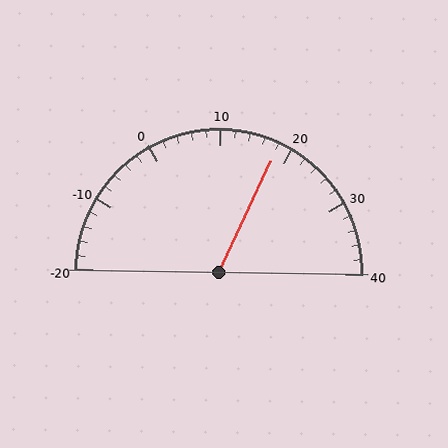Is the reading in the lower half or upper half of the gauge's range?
The reading is in the upper half of the range (-20 to 40).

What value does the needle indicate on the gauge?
The needle indicates approximately 18.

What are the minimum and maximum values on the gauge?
The gauge ranges from -20 to 40.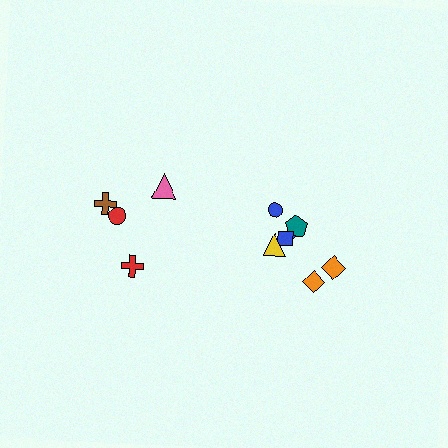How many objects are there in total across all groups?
There are 11 objects.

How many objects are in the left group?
There are 4 objects.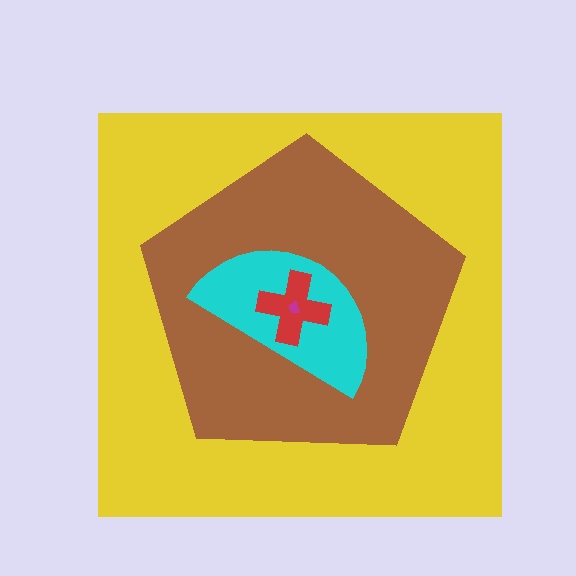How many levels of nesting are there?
5.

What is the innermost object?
The magenta trapezoid.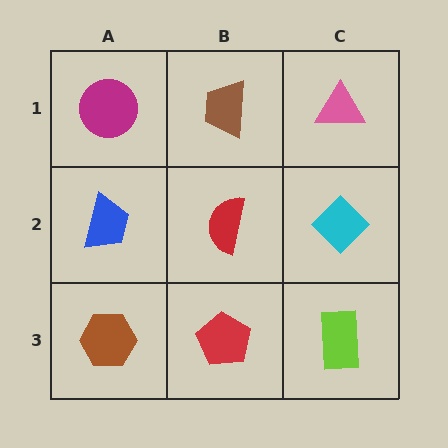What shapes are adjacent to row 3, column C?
A cyan diamond (row 2, column C), a red pentagon (row 3, column B).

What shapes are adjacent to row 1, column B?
A red semicircle (row 2, column B), a magenta circle (row 1, column A), a pink triangle (row 1, column C).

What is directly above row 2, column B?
A brown trapezoid.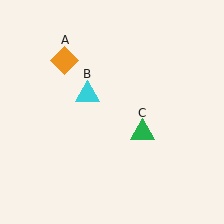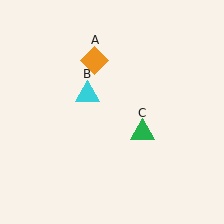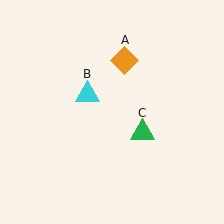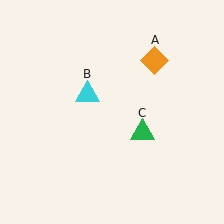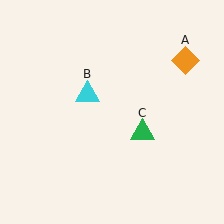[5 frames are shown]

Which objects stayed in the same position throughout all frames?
Cyan triangle (object B) and green triangle (object C) remained stationary.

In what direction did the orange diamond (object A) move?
The orange diamond (object A) moved right.